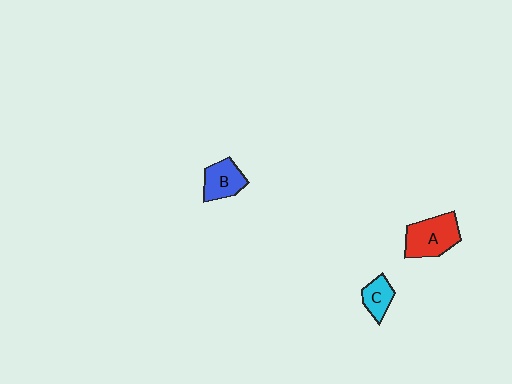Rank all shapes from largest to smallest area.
From largest to smallest: A (red), B (blue), C (cyan).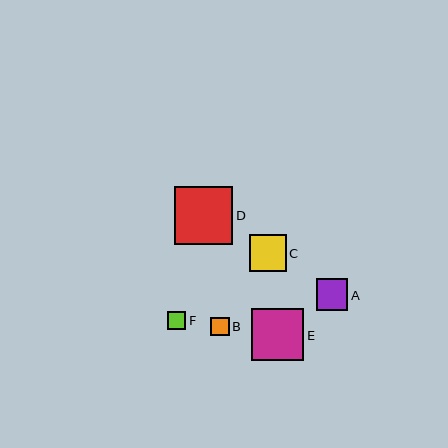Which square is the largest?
Square D is the largest with a size of approximately 58 pixels.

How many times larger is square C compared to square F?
Square C is approximately 2.1 times the size of square F.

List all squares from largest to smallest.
From largest to smallest: D, E, C, A, B, F.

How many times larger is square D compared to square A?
Square D is approximately 1.8 times the size of square A.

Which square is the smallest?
Square F is the smallest with a size of approximately 18 pixels.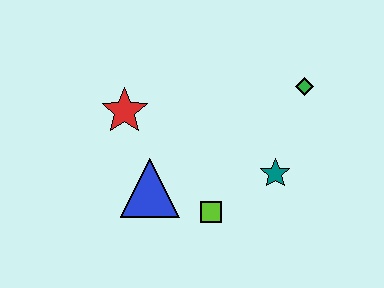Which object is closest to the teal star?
The lime square is closest to the teal star.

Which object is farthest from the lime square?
The green diamond is farthest from the lime square.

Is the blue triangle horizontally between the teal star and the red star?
Yes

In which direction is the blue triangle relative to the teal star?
The blue triangle is to the left of the teal star.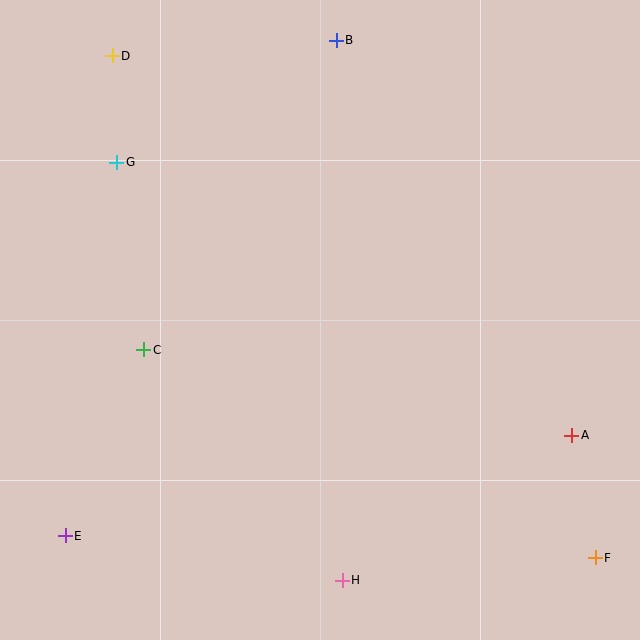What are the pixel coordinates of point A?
Point A is at (572, 435).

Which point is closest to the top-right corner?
Point B is closest to the top-right corner.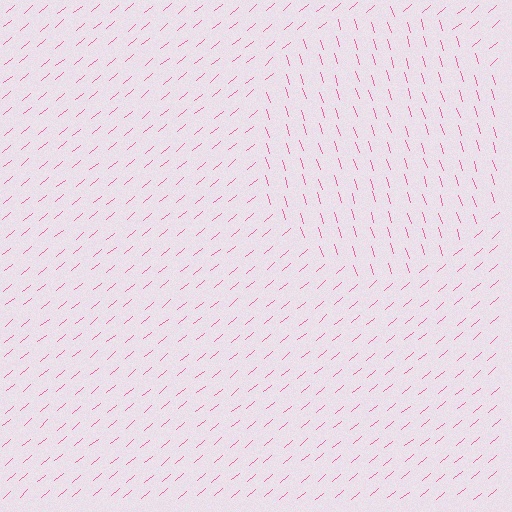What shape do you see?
I see a circle.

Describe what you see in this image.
The image is filled with small pink line segments. A circle region in the image has lines oriented differently from the surrounding lines, creating a visible texture boundary.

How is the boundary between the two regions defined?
The boundary is defined purely by a change in line orientation (approximately 67 degrees difference). All lines are the same color and thickness.